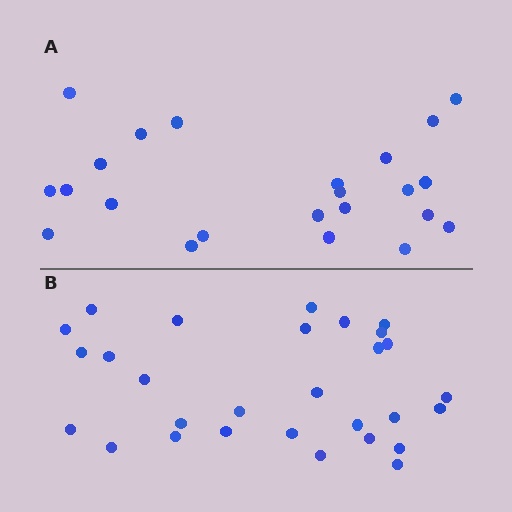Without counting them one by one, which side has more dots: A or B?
Region B (the bottom region) has more dots.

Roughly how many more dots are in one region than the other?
Region B has about 6 more dots than region A.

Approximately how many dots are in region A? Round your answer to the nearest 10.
About 20 dots. (The exact count is 23, which rounds to 20.)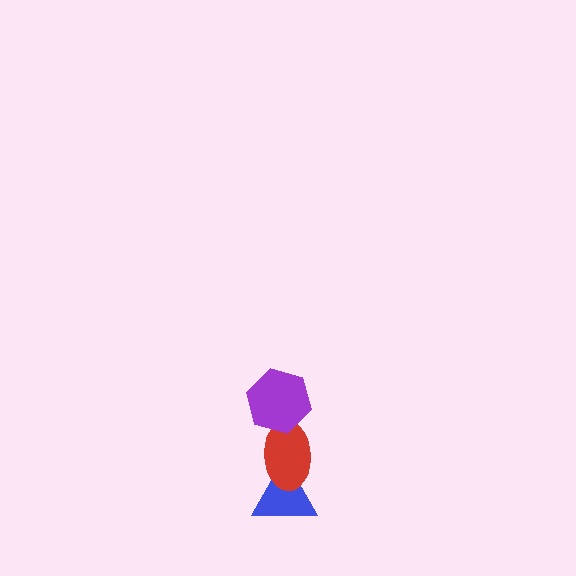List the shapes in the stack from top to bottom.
From top to bottom: the purple hexagon, the red ellipse, the blue triangle.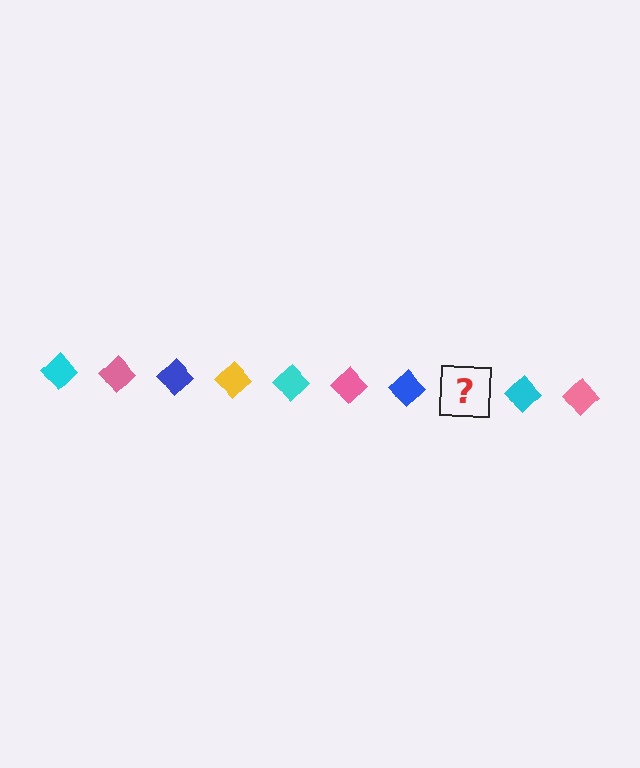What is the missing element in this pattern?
The missing element is a yellow diamond.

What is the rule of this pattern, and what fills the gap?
The rule is that the pattern cycles through cyan, pink, blue, yellow diamonds. The gap should be filled with a yellow diamond.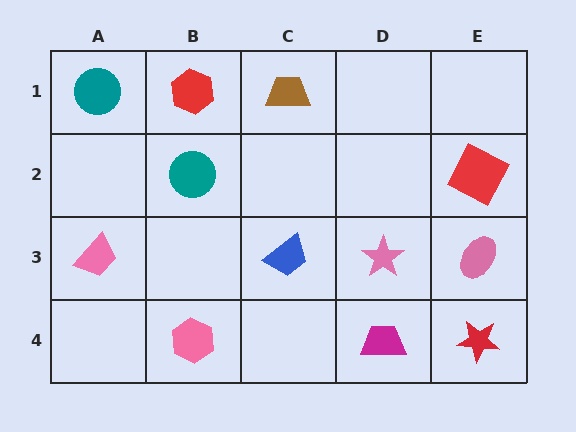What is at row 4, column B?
A pink hexagon.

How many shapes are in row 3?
4 shapes.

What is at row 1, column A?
A teal circle.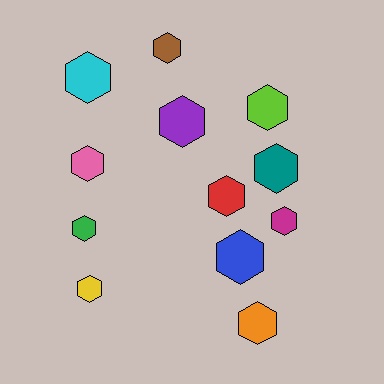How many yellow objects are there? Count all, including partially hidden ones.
There is 1 yellow object.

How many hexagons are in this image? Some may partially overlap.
There are 12 hexagons.